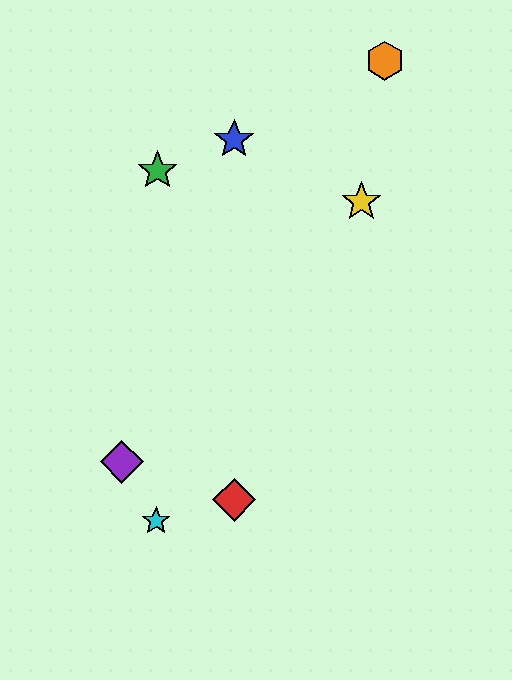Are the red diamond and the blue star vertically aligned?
Yes, both are at x≈234.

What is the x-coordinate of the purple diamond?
The purple diamond is at x≈122.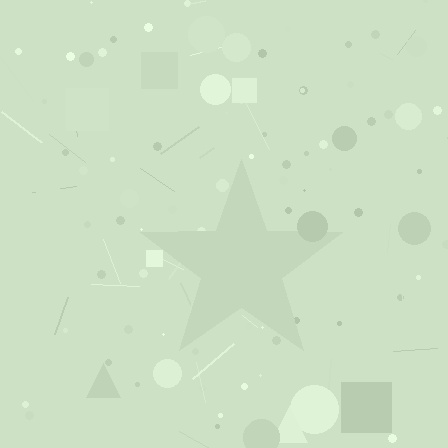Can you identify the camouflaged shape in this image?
The camouflaged shape is a star.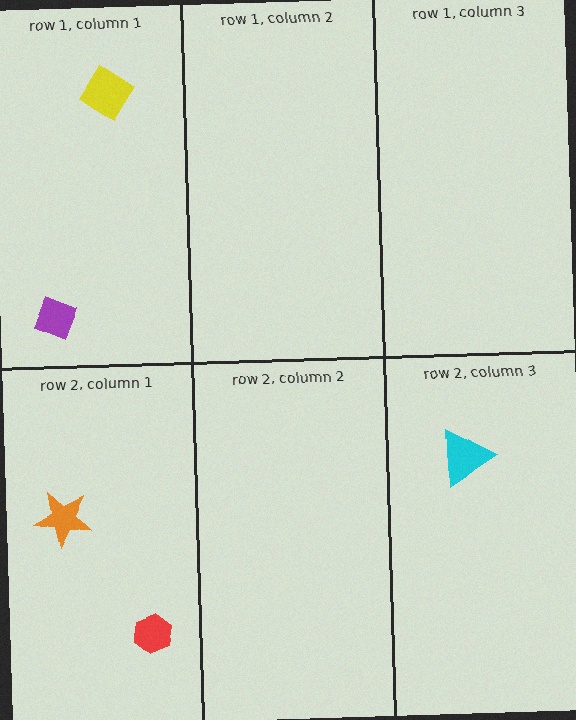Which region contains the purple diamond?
The row 1, column 1 region.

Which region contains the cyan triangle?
The row 2, column 3 region.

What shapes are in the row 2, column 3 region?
The cyan triangle.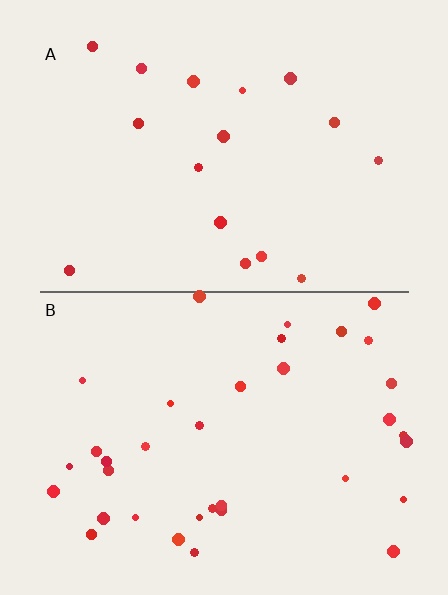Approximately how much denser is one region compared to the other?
Approximately 2.2× — region B over region A.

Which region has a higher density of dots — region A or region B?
B (the bottom).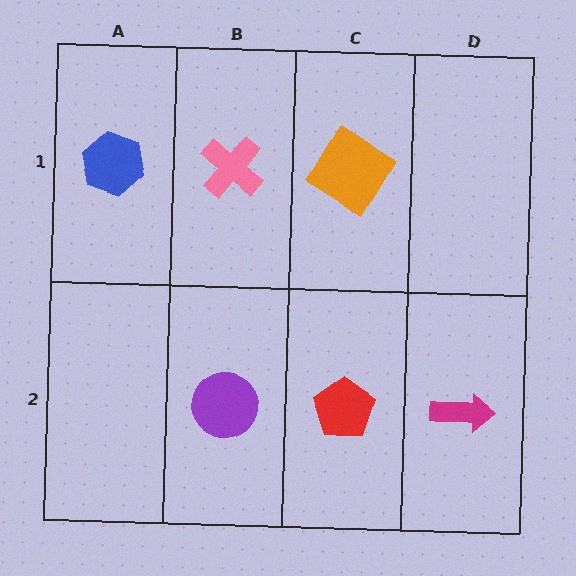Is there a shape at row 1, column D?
No, that cell is empty.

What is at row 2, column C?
A red pentagon.